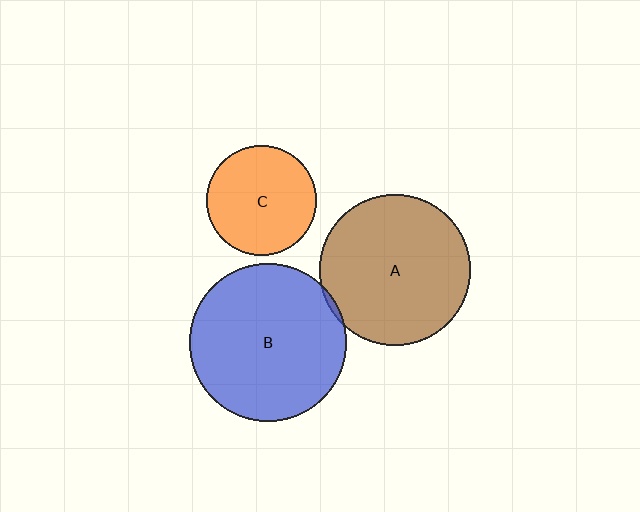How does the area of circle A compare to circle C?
Approximately 1.9 times.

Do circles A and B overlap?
Yes.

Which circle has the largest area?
Circle B (blue).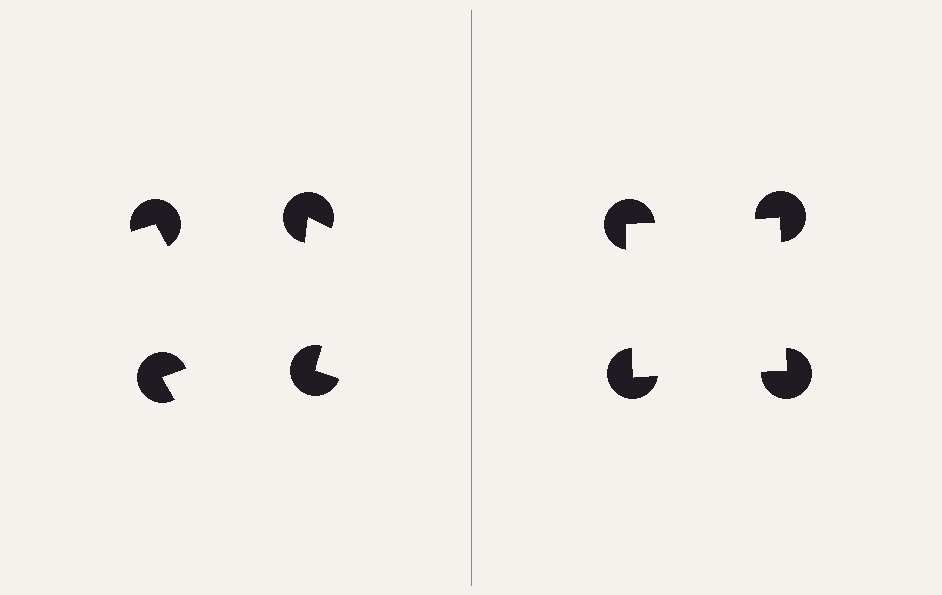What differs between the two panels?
The pac-man discs are positioned identically on both sides; only the wedge orientations differ. On the right they align to a square; on the left they are misaligned.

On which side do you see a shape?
An illusory square appears on the right side. On the left side the wedge cuts are rotated, so no coherent shape forms.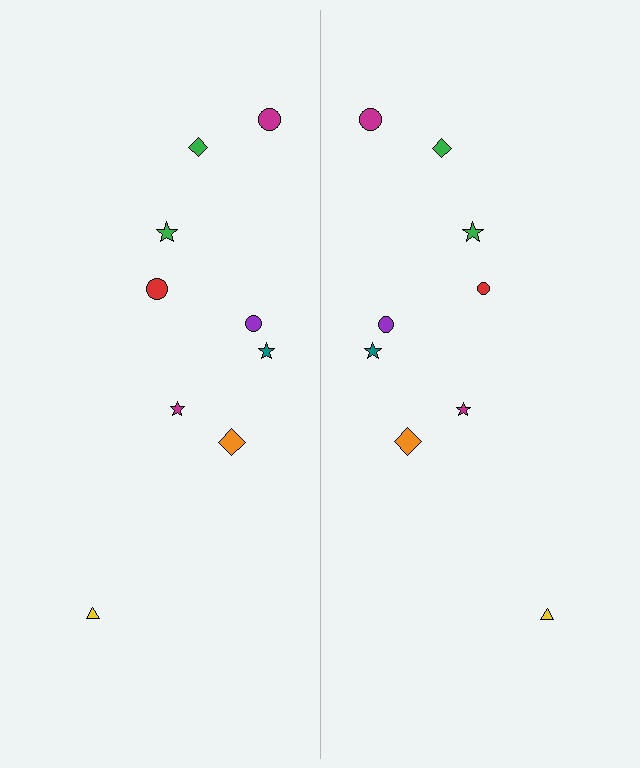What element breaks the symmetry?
The red circle on the right side has a different size than its mirror counterpart.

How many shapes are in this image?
There are 18 shapes in this image.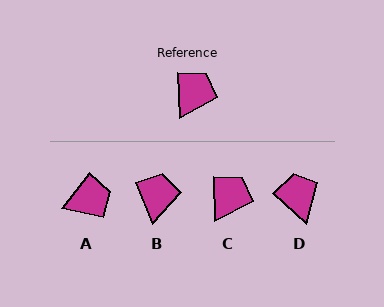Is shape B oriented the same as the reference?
No, it is off by about 20 degrees.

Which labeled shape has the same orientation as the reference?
C.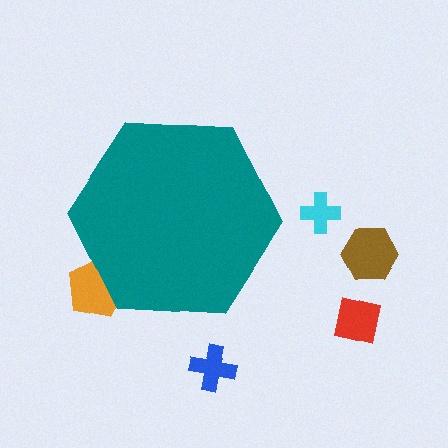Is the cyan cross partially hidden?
No, the cyan cross is fully visible.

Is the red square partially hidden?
No, the red square is fully visible.